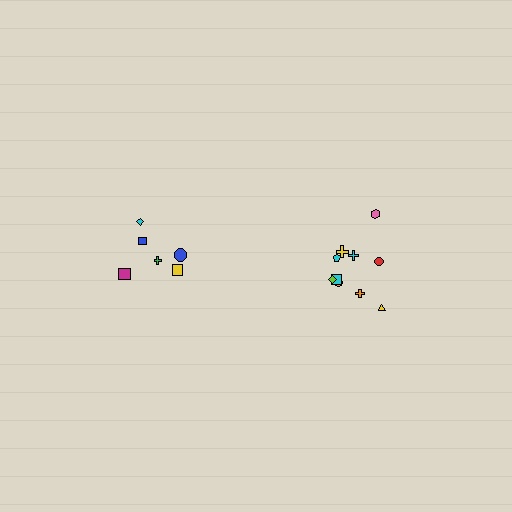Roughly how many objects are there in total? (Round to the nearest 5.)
Roughly 15 objects in total.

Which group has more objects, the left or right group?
The right group.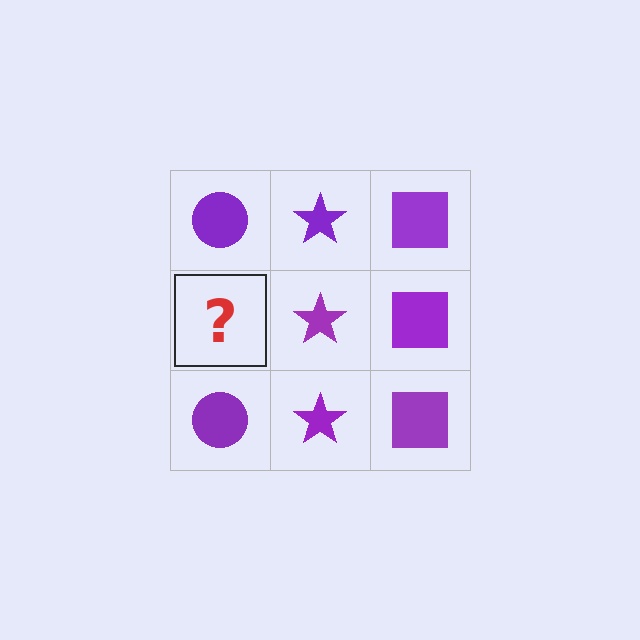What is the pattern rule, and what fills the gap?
The rule is that each column has a consistent shape. The gap should be filled with a purple circle.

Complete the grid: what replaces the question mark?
The question mark should be replaced with a purple circle.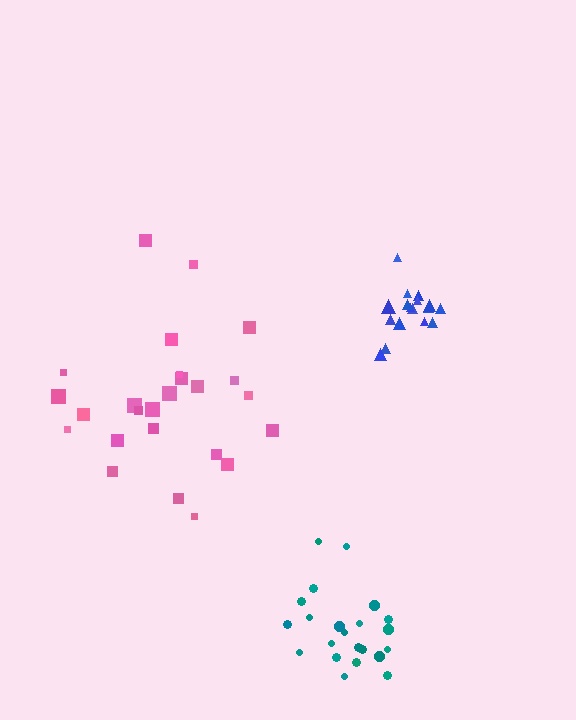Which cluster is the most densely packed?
Blue.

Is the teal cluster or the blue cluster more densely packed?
Blue.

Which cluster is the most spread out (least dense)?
Pink.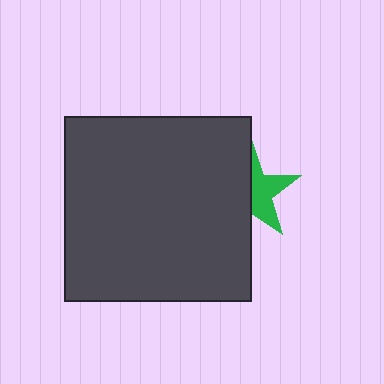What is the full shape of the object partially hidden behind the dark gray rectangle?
The partially hidden object is a green star.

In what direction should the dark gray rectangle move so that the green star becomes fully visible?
The dark gray rectangle should move left. That is the shortest direction to clear the overlap and leave the green star fully visible.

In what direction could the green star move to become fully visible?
The green star could move right. That would shift it out from behind the dark gray rectangle entirely.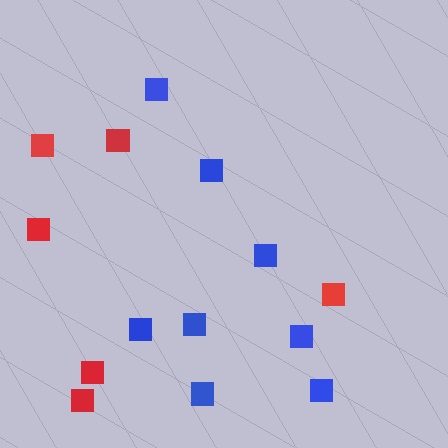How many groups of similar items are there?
There are 2 groups: one group of blue squares (8) and one group of red squares (6).